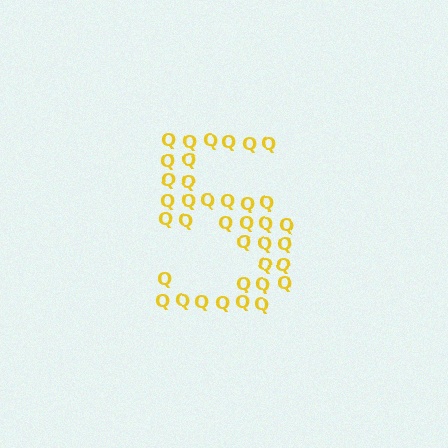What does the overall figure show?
The overall figure shows the digit 5.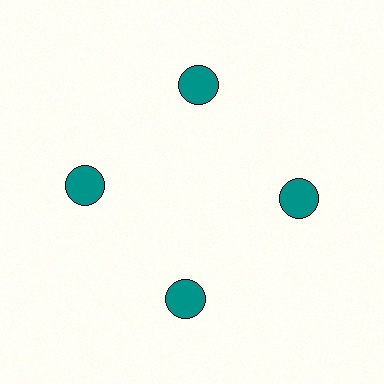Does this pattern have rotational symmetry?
Yes, this pattern has 4-fold rotational symmetry. It looks the same after rotating 90 degrees around the center.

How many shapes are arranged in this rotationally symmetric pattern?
There are 4 shapes, arranged in 4 groups of 1.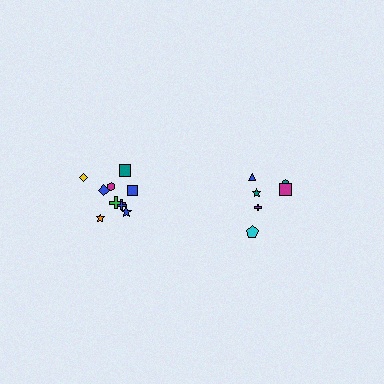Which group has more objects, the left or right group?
The left group.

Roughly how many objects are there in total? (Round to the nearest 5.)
Roughly 15 objects in total.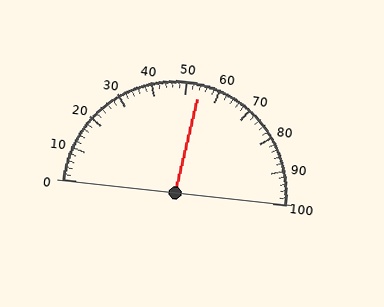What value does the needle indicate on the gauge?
The needle indicates approximately 54.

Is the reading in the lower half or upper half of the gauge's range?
The reading is in the upper half of the range (0 to 100).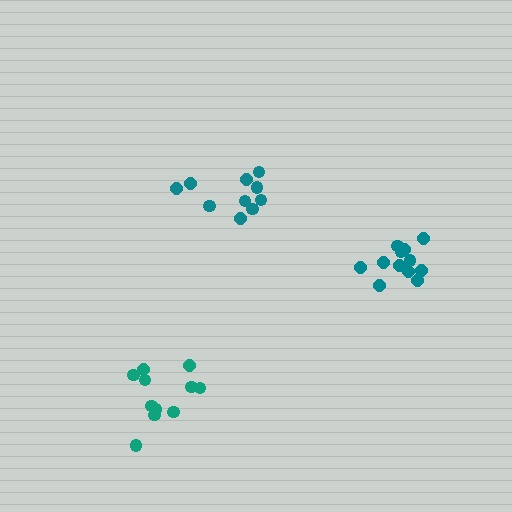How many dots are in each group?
Group 1: 12 dots, Group 2: 11 dots, Group 3: 10 dots (33 total).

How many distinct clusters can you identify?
There are 3 distinct clusters.